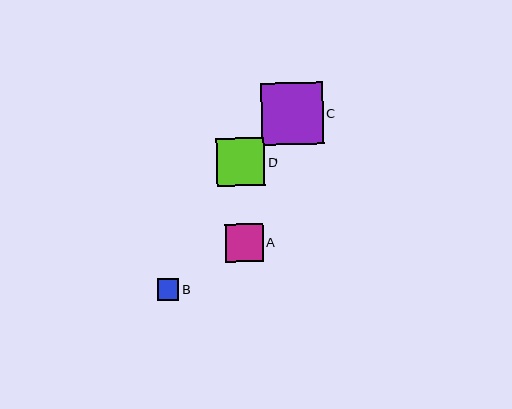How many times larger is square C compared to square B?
Square C is approximately 2.9 times the size of square B.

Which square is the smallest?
Square B is the smallest with a size of approximately 21 pixels.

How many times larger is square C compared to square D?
Square C is approximately 1.3 times the size of square D.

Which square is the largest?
Square C is the largest with a size of approximately 62 pixels.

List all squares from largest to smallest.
From largest to smallest: C, D, A, B.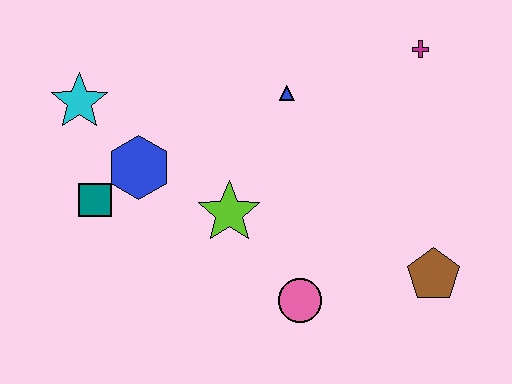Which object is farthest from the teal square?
The magenta cross is farthest from the teal square.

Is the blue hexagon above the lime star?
Yes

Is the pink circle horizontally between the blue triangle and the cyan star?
No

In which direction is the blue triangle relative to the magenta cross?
The blue triangle is to the left of the magenta cross.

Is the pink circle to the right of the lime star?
Yes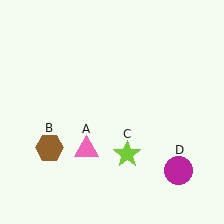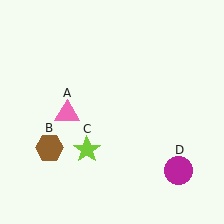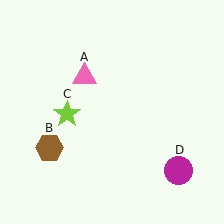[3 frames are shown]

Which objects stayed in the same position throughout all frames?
Brown hexagon (object B) and magenta circle (object D) remained stationary.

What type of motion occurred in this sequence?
The pink triangle (object A), lime star (object C) rotated clockwise around the center of the scene.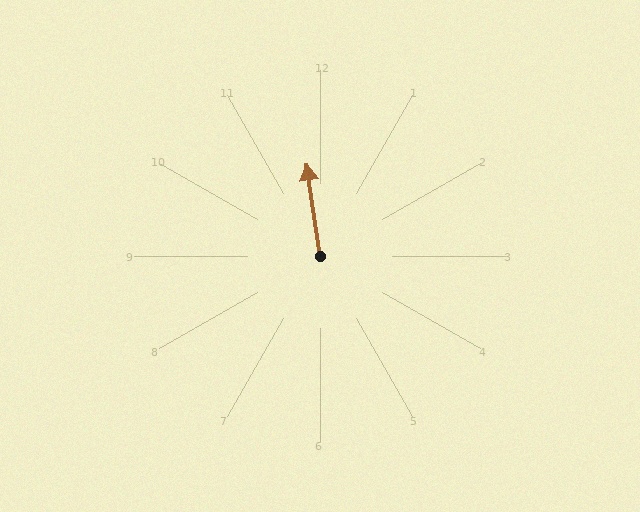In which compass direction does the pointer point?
North.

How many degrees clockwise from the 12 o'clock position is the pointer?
Approximately 352 degrees.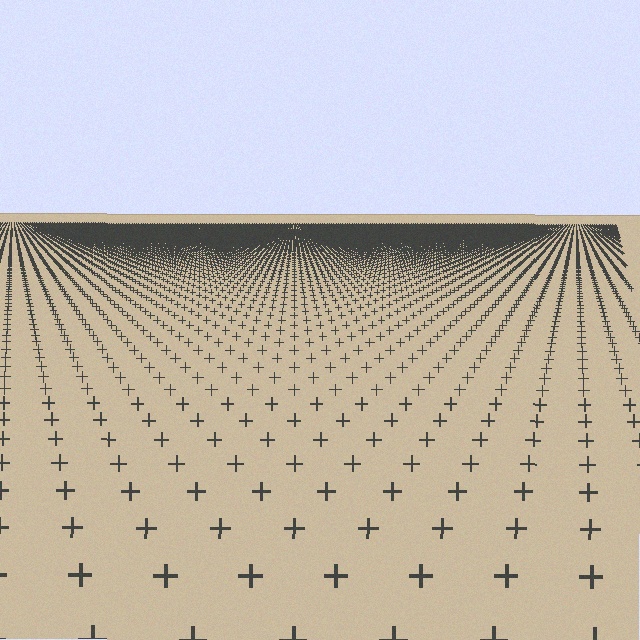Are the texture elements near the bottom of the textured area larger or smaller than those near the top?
Larger. Near the bottom, elements are closer to the viewer and appear at a bigger on-screen size.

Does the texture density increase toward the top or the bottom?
Density increases toward the top.